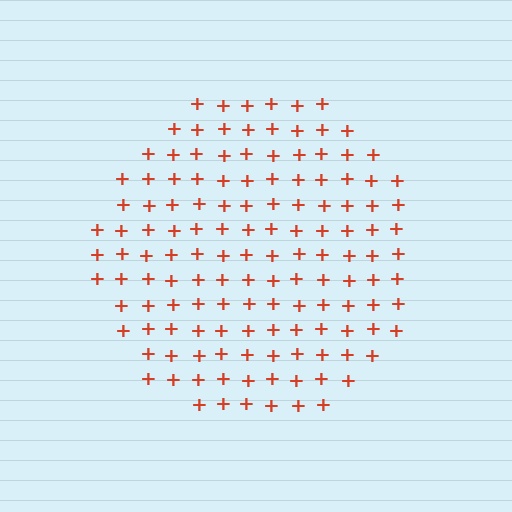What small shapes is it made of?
It is made of small plus signs.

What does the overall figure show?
The overall figure shows a circle.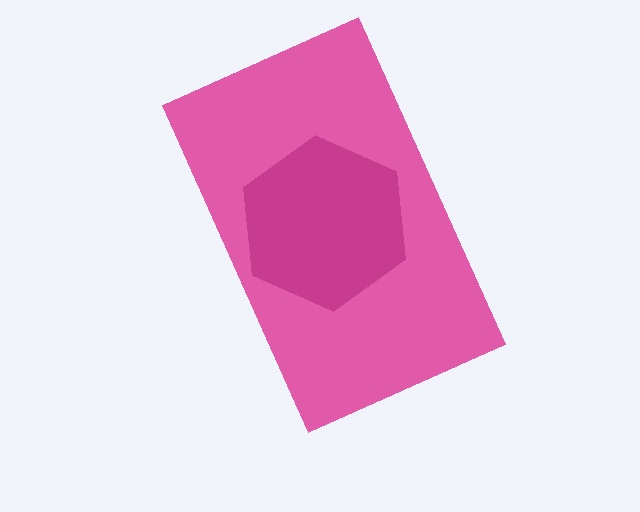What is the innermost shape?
The magenta hexagon.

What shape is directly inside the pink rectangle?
The magenta hexagon.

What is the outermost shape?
The pink rectangle.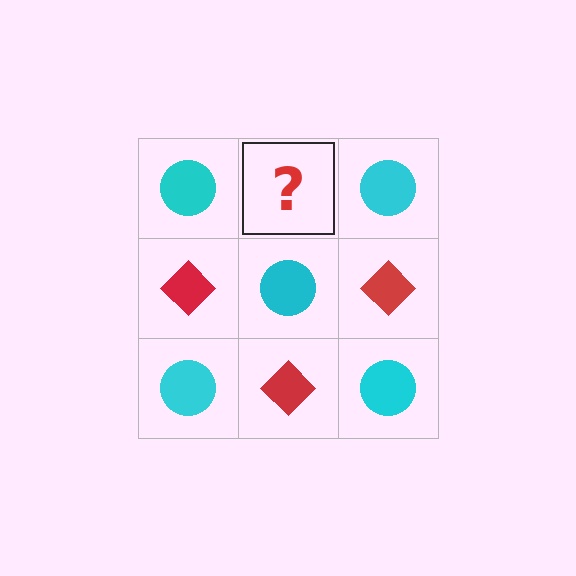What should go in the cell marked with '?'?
The missing cell should contain a red diamond.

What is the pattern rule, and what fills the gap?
The rule is that it alternates cyan circle and red diamond in a checkerboard pattern. The gap should be filled with a red diamond.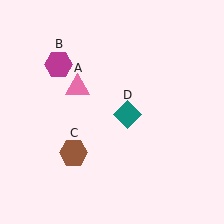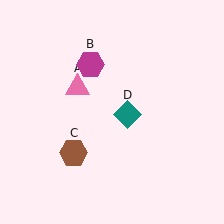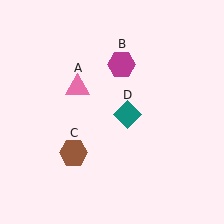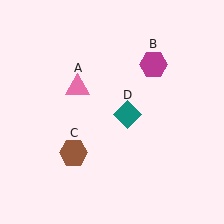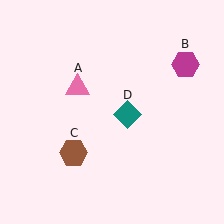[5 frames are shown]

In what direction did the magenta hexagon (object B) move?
The magenta hexagon (object B) moved right.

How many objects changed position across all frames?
1 object changed position: magenta hexagon (object B).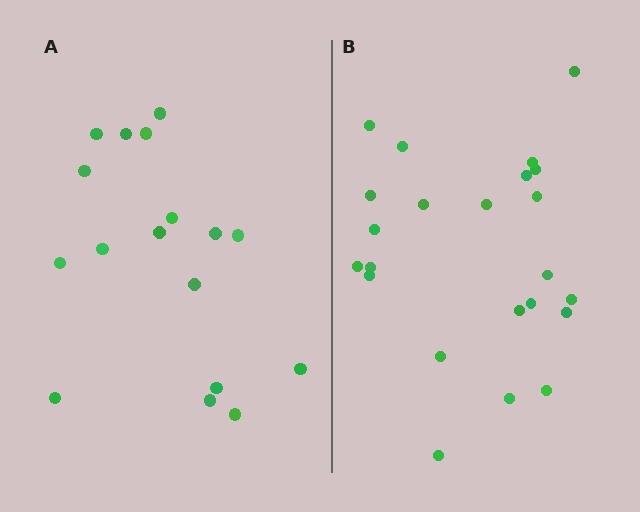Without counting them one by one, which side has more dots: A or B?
Region B (the right region) has more dots.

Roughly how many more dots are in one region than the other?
Region B has about 6 more dots than region A.